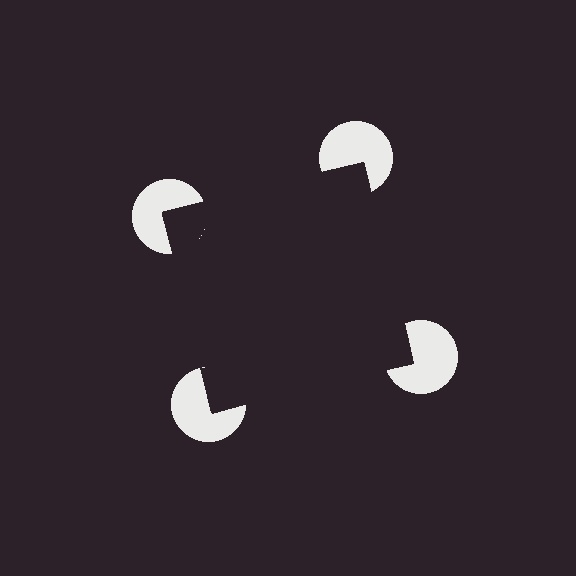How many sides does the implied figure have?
4 sides.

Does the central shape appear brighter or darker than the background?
It typically appears slightly darker than the background, even though no actual brightness change is drawn.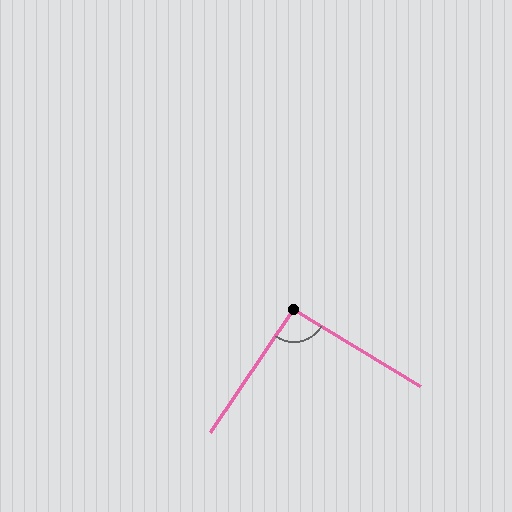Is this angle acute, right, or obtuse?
It is approximately a right angle.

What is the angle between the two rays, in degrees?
Approximately 93 degrees.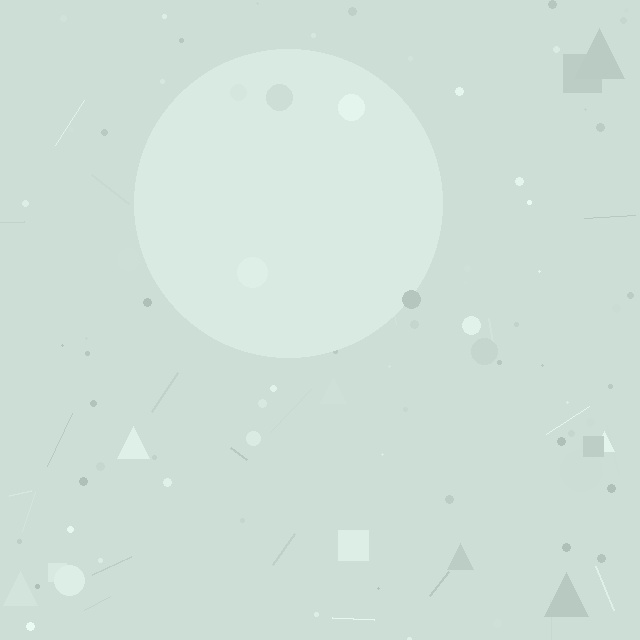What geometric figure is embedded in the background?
A circle is embedded in the background.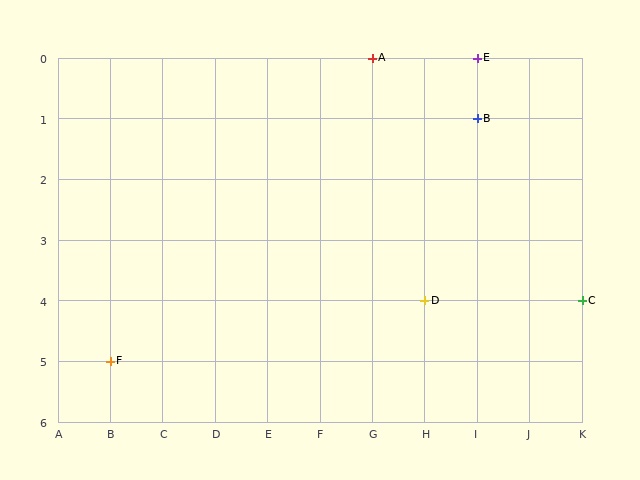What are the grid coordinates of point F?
Point F is at grid coordinates (B, 5).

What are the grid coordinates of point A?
Point A is at grid coordinates (G, 0).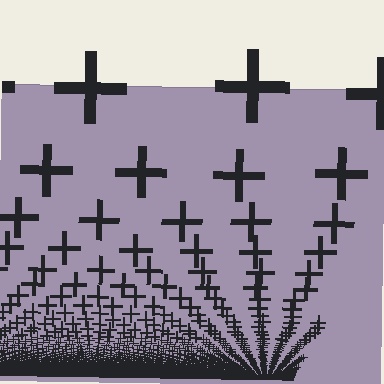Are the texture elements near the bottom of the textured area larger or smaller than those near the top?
Smaller. The gradient is inverted — elements near the bottom are smaller and denser.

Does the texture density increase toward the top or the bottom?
Density increases toward the bottom.